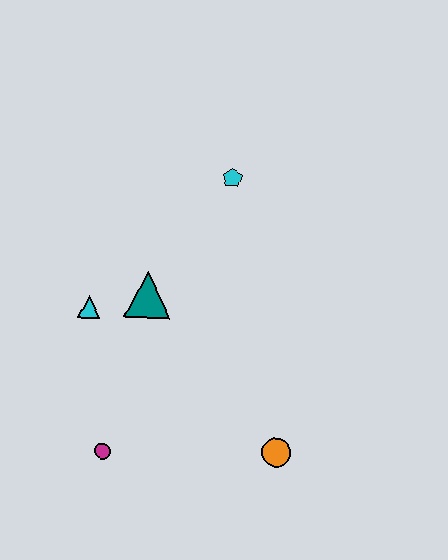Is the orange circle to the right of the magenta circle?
Yes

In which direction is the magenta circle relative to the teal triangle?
The magenta circle is below the teal triangle.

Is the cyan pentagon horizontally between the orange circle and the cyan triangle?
Yes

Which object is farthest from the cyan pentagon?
The magenta circle is farthest from the cyan pentagon.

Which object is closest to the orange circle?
The magenta circle is closest to the orange circle.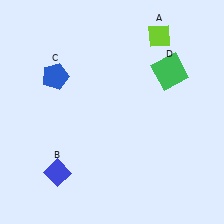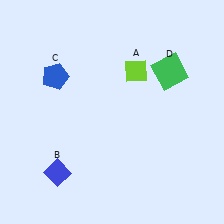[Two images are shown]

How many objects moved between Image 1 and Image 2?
1 object moved between the two images.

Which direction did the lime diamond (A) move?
The lime diamond (A) moved down.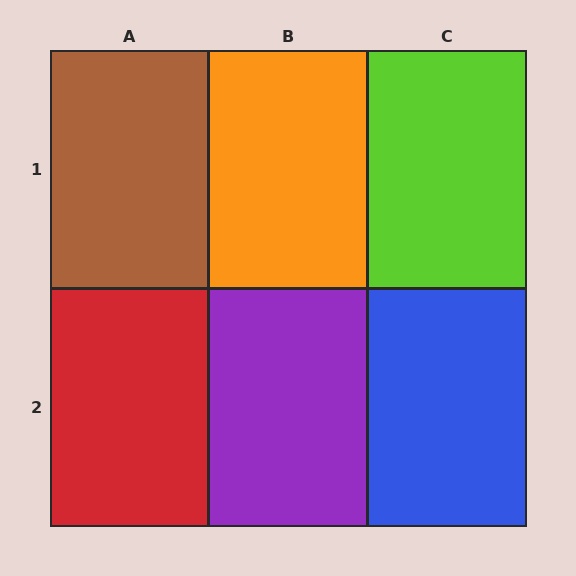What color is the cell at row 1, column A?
Brown.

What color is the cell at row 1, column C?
Lime.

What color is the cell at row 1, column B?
Orange.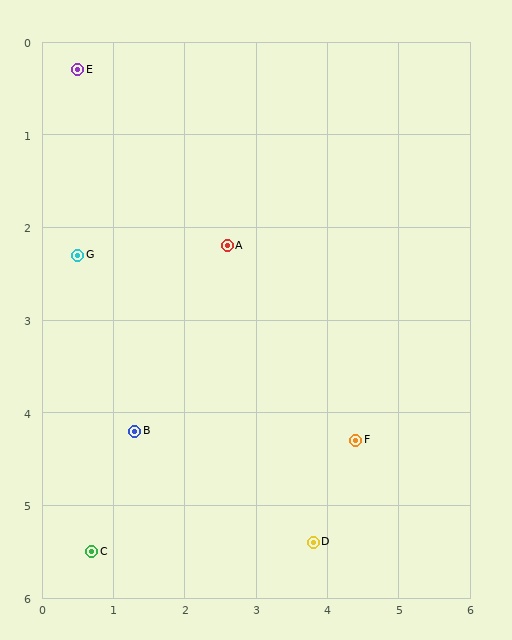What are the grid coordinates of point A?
Point A is at approximately (2.6, 2.2).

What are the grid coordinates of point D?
Point D is at approximately (3.8, 5.4).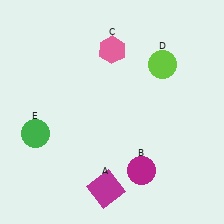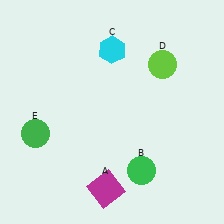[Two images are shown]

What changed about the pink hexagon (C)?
In Image 1, C is pink. In Image 2, it changed to cyan.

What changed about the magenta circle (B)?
In Image 1, B is magenta. In Image 2, it changed to green.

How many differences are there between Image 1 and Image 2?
There are 2 differences between the two images.